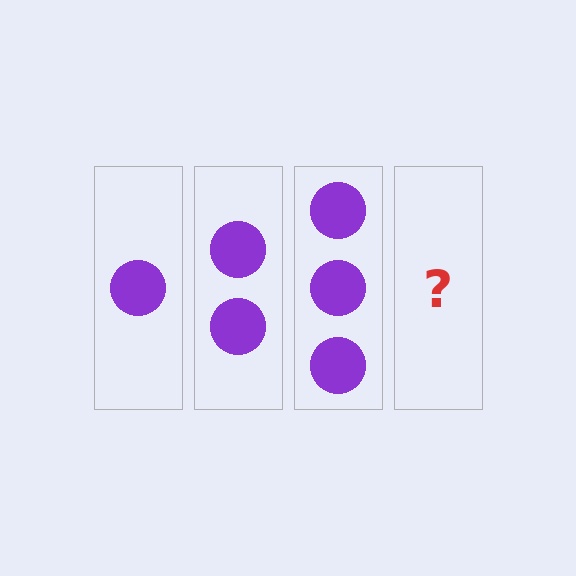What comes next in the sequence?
The next element should be 4 circles.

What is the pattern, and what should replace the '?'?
The pattern is that each step adds one more circle. The '?' should be 4 circles.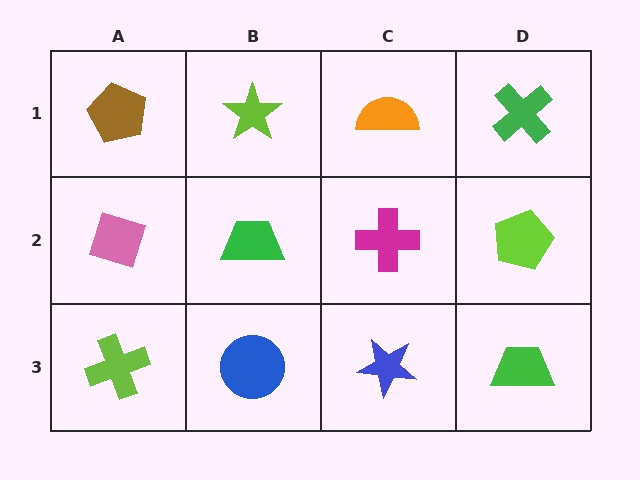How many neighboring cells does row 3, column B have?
3.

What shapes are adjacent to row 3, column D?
A lime pentagon (row 2, column D), a blue star (row 3, column C).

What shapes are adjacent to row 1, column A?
A pink diamond (row 2, column A), a lime star (row 1, column B).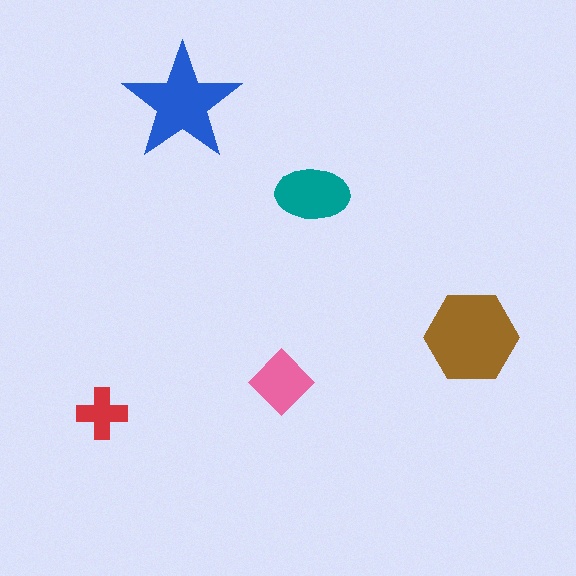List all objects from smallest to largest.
The red cross, the pink diamond, the teal ellipse, the blue star, the brown hexagon.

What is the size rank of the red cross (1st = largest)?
5th.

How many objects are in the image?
There are 5 objects in the image.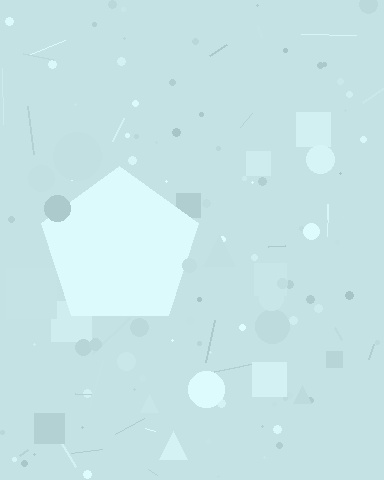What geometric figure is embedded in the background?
A pentagon is embedded in the background.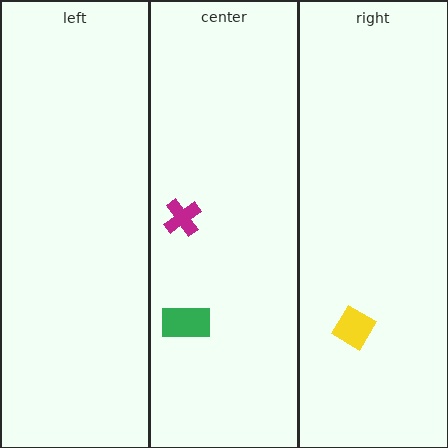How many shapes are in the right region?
1.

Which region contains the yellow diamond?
The right region.